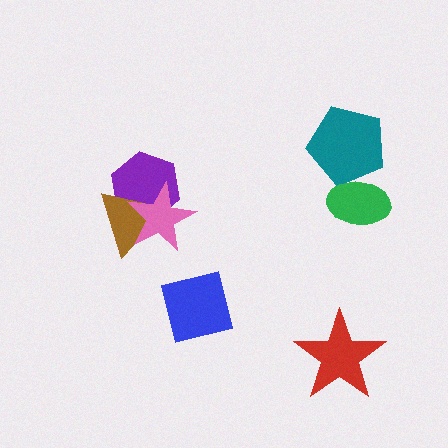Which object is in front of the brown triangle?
The pink star is in front of the brown triangle.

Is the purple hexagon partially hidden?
Yes, it is partially covered by another shape.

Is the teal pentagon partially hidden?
Yes, it is partially covered by another shape.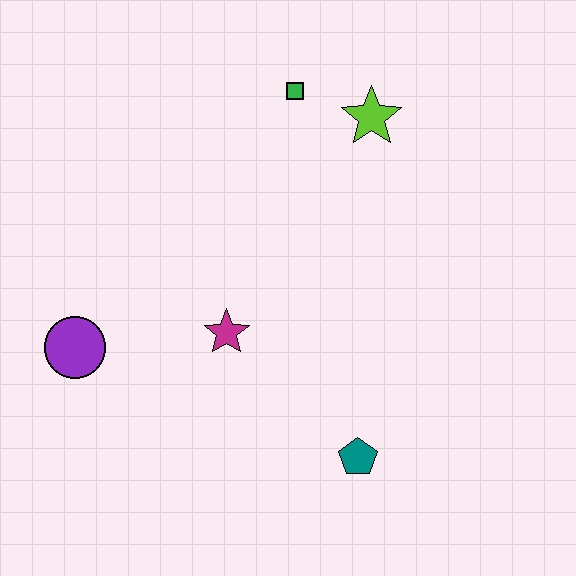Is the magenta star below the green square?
Yes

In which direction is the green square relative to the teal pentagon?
The green square is above the teal pentagon.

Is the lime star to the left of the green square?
No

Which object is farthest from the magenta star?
The lime star is farthest from the magenta star.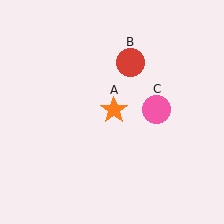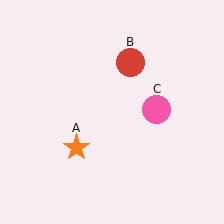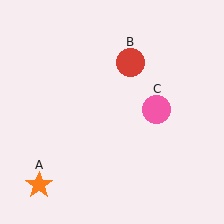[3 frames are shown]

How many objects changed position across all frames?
1 object changed position: orange star (object A).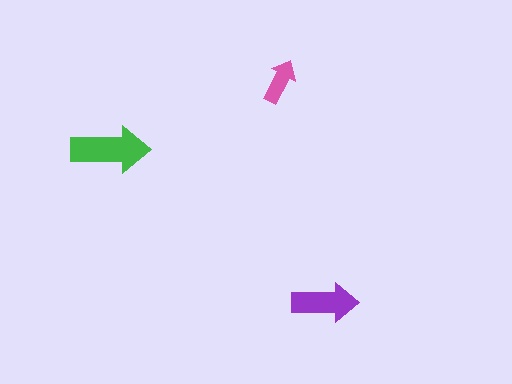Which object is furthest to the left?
The green arrow is leftmost.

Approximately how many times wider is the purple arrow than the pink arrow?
About 1.5 times wider.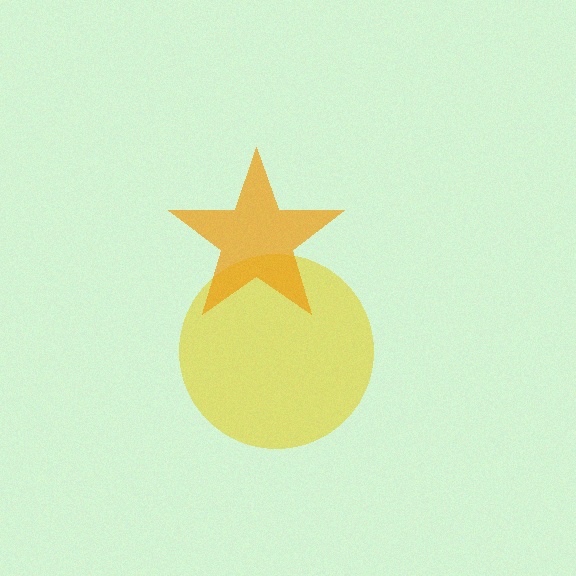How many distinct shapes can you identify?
There are 2 distinct shapes: a yellow circle, an orange star.